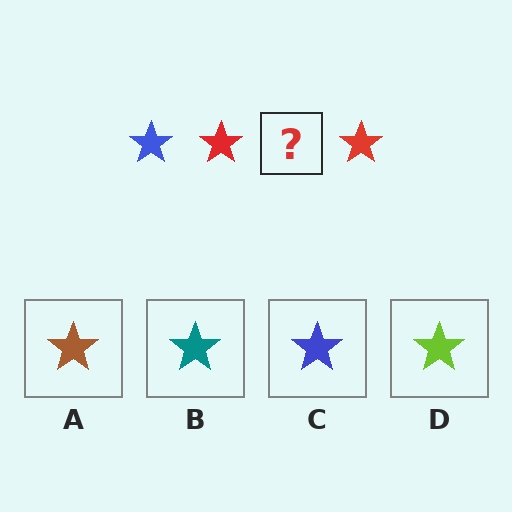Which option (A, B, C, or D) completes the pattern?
C.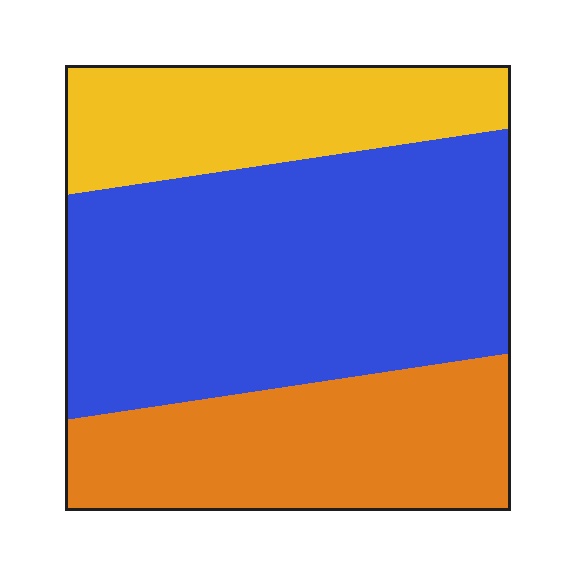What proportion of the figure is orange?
Orange takes up about one quarter (1/4) of the figure.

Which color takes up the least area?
Yellow, at roughly 20%.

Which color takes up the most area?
Blue, at roughly 50%.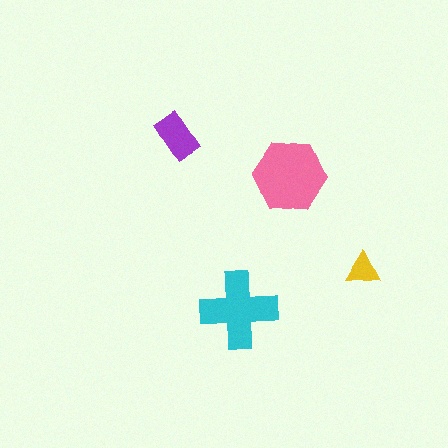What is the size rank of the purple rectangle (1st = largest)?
3rd.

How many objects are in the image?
There are 4 objects in the image.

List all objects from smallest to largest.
The yellow triangle, the purple rectangle, the cyan cross, the pink hexagon.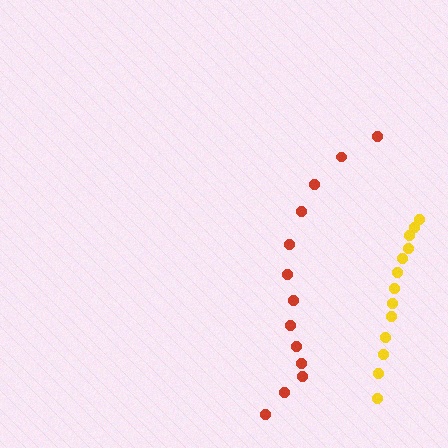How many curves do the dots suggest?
There are 2 distinct paths.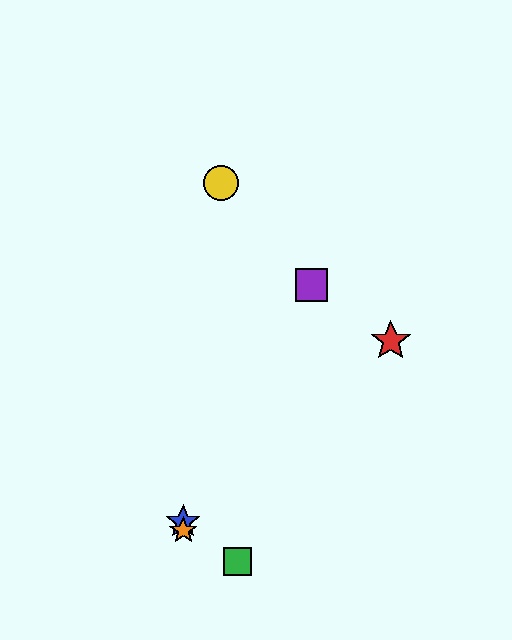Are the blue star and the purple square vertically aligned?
No, the blue star is at x≈183 and the purple square is at x≈312.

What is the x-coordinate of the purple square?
The purple square is at x≈312.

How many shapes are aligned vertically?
2 shapes (the blue star, the orange star) are aligned vertically.